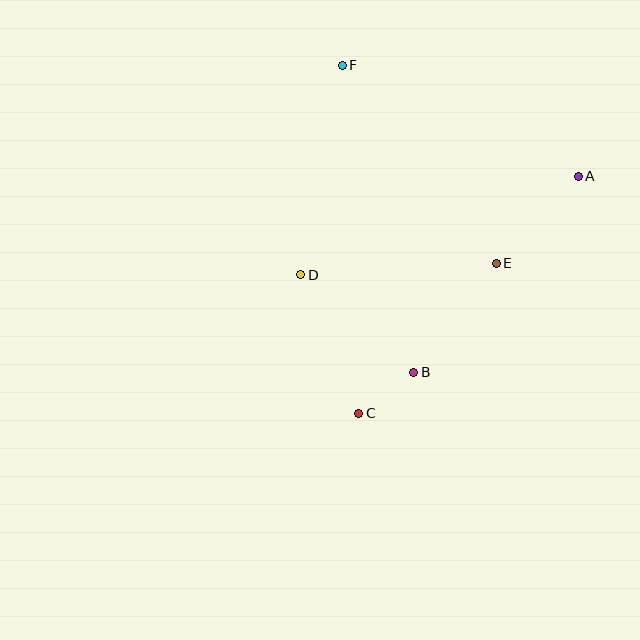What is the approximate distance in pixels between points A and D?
The distance between A and D is approximately 294 pixels.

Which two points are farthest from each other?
Points C and F are farthest from each other.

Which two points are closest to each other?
Points B and C are closest to each other.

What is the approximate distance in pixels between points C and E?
The distance between C and E is approximately 204 pixels.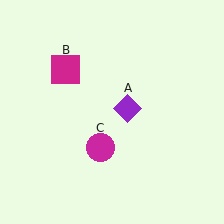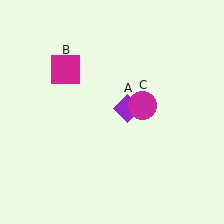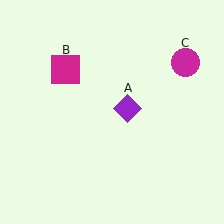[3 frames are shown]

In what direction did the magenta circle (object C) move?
The magenta circle (object C) moved up and to the right.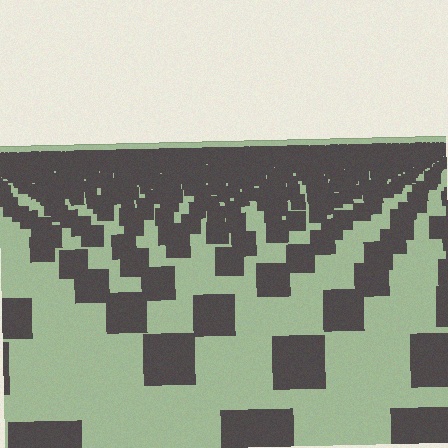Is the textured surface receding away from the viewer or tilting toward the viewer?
The surface is receding away from the viewer. Texture elements get smaller and denser toward the top.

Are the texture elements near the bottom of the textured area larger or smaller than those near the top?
Larger. Near the bottom, elements are closer to the viewer and appear at a bigger on-screen size.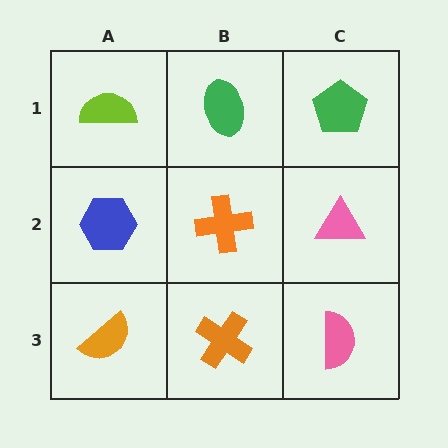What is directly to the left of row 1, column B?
A lime semicircle.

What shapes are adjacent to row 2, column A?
A lime semicircle (row 1, column A), an orange semicircle (row 3, column A), an orange cross (row 2, column B).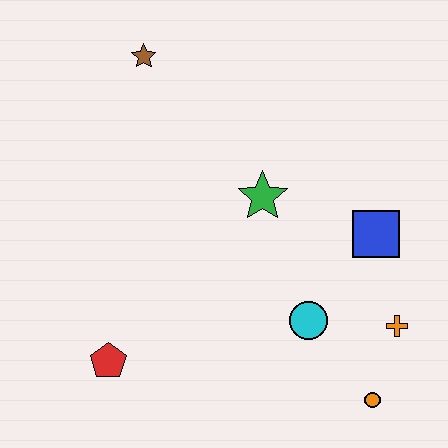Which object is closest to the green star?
The blue square is closest to the green star.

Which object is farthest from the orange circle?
The brown star is farthest from the orange circle.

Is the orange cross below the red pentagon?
No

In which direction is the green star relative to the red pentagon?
The green star is above the red pentagon.